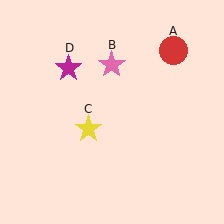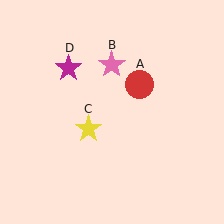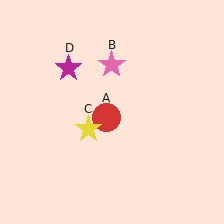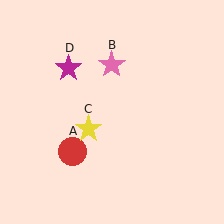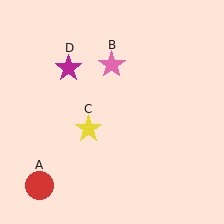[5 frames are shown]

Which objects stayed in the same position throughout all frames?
Pink star (object B) and yellow star (object C) and magenta star (object D) remained stationary.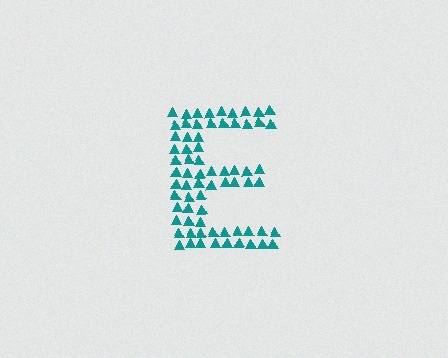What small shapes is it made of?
It is made of small triangles.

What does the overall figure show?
The overall figure shows the letter E.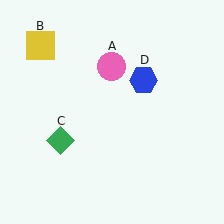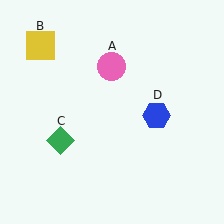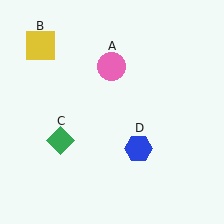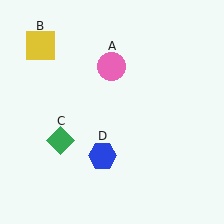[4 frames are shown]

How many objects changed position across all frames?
1 object changed position: blue hexagon (object D).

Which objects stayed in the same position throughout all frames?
Pink circle (object A) and yellow square (object B) and green diamond (object C) remained stationary.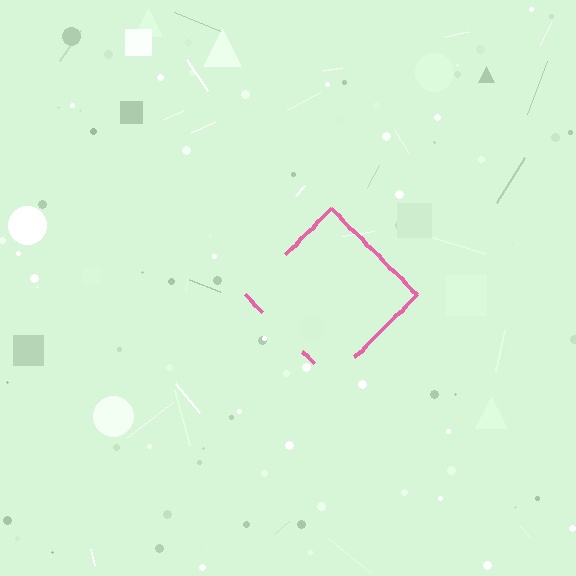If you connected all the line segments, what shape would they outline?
They would outline a diamond.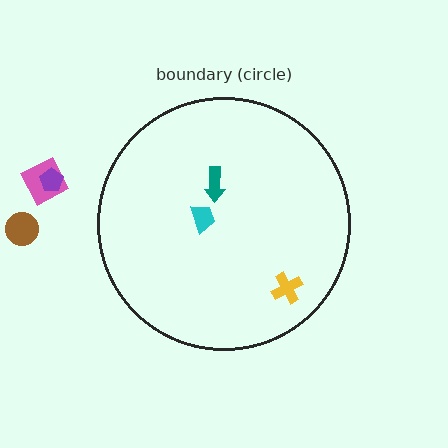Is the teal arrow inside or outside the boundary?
Inside.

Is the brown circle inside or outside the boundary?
Outside.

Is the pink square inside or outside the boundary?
Outside.